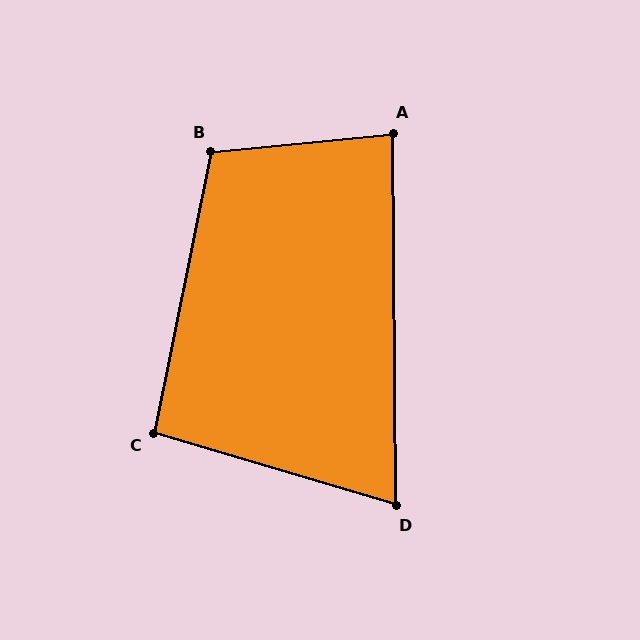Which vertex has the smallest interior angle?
D, at approximately 73 degrees.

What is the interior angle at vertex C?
Approximately 95 degrees (obtuse).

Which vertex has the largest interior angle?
B, at approximately 107 degrees.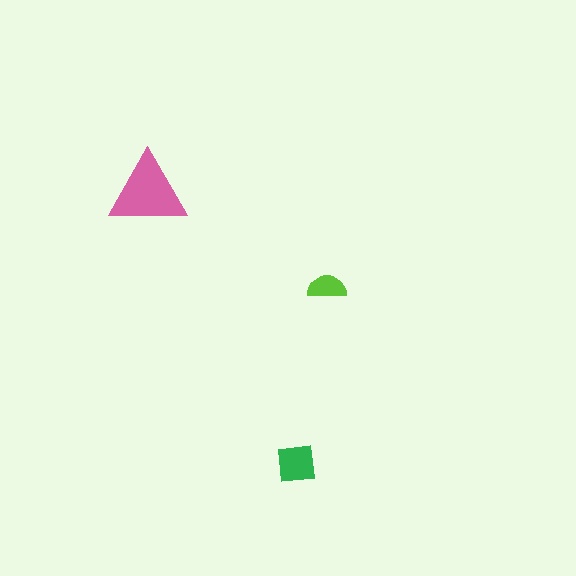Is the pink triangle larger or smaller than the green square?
Larger.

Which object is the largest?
The pink triangle.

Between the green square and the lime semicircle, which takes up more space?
The green square.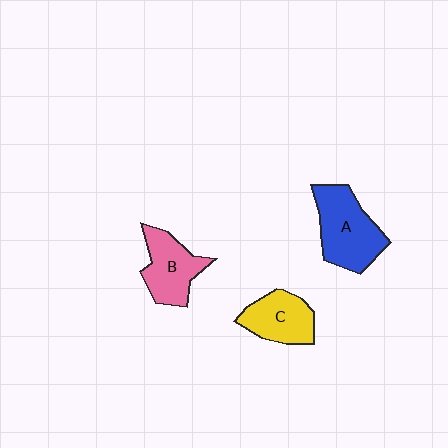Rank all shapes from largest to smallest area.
From largest to smallest: A (blue), B (pink), C (yellow).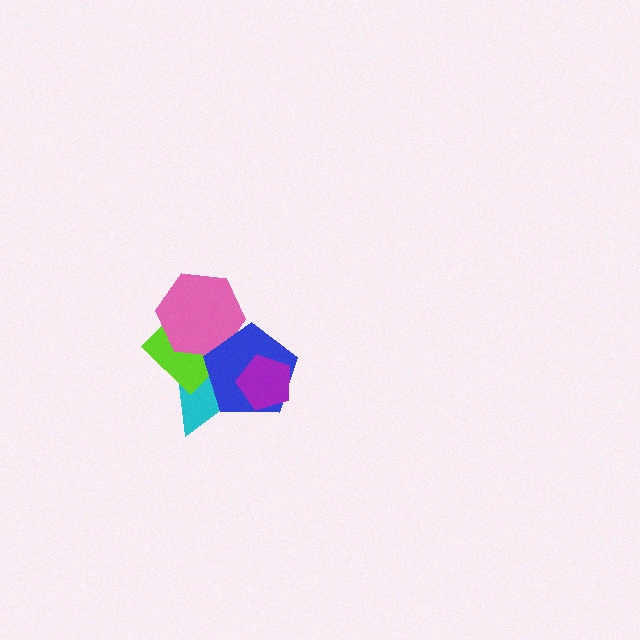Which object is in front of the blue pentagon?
The purple pentagon is in front of the blue pentagon.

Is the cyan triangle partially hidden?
Yes, it is partially covered by another shape.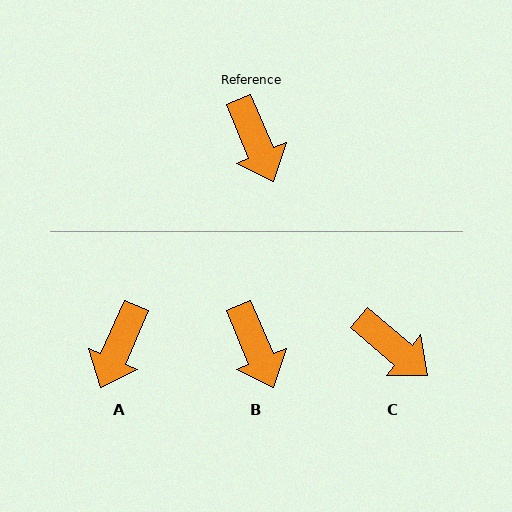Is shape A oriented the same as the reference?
No, it is off by about 47 degrees.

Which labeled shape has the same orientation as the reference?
B.